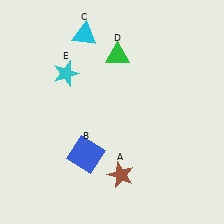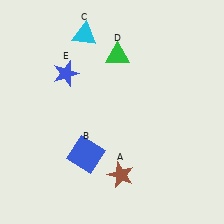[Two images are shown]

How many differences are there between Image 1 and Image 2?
There is 1 difference between the two images.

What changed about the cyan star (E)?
In Image 1, E is cyan. In Image 2, it changed to blue.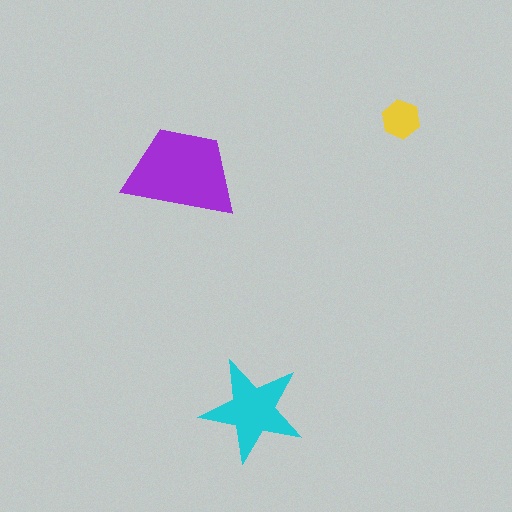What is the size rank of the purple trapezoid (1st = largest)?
1st.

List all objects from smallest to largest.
The yellow hexagon, the cyan star, the purple trapezoid.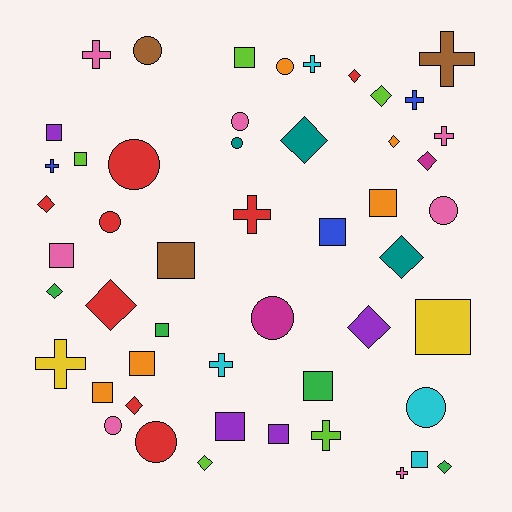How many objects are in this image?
There are 50 objects.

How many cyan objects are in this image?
There are 4 cyan objects.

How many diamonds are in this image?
There are 13 diamonds.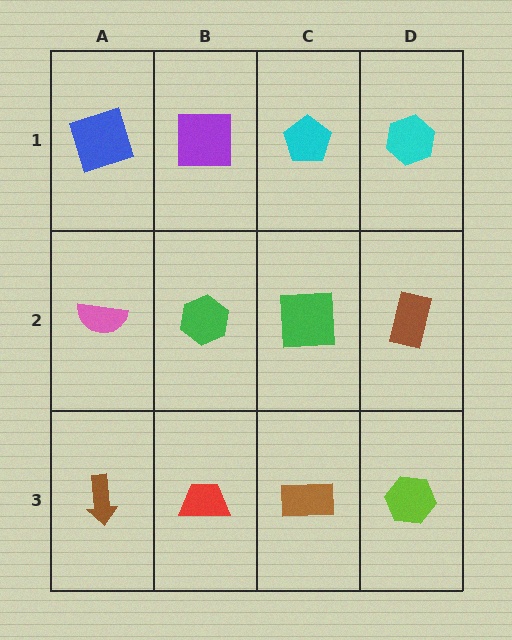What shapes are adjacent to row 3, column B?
A green hexagon (row 2, column B), a brown arrow (row 3, column A), a brown rectangle (row 3, column C).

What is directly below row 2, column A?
A brown arrow.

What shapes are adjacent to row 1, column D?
A brown rectangle (row 2, column D), a cyan pentagon (row 1, column C).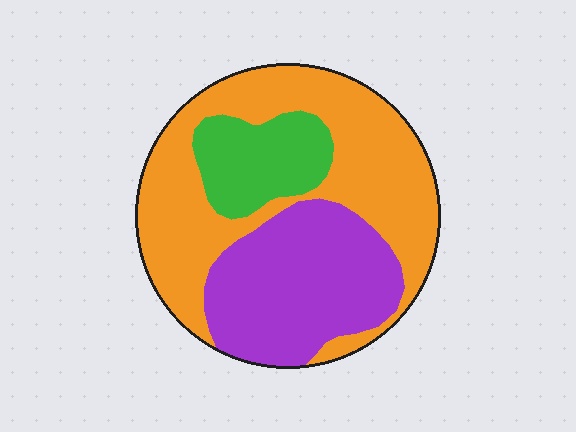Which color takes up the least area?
Green, at roughly 15%.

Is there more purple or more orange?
Orange.